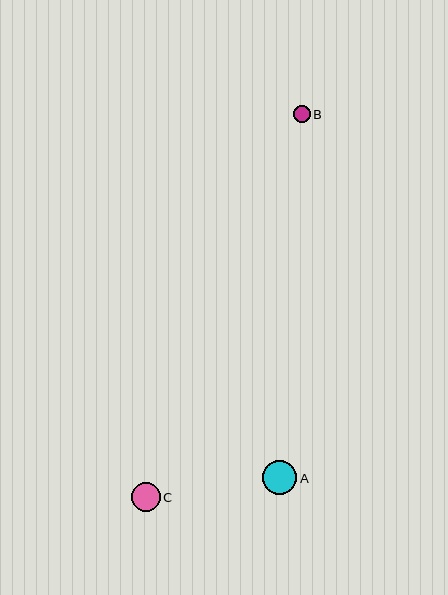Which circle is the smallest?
Circle B is the smallest with a size of approximately 17 pixels.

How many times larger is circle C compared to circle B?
Circle C is approximately 1.7 times the size of circle B.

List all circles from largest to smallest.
From largest to smallest: A, C, B.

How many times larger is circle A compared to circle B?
Circle A is approximately 2.0 times the size of circle B.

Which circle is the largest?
Circle A is the largest with a size of approximately 34 pixels.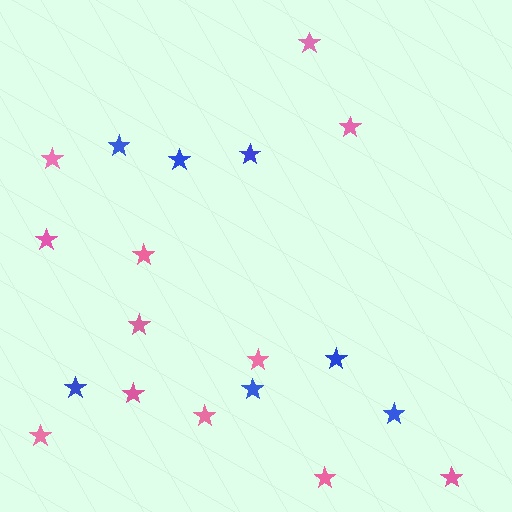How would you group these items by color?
There are 2 groups: one group of pink stars (12) and one group of blue stars (7).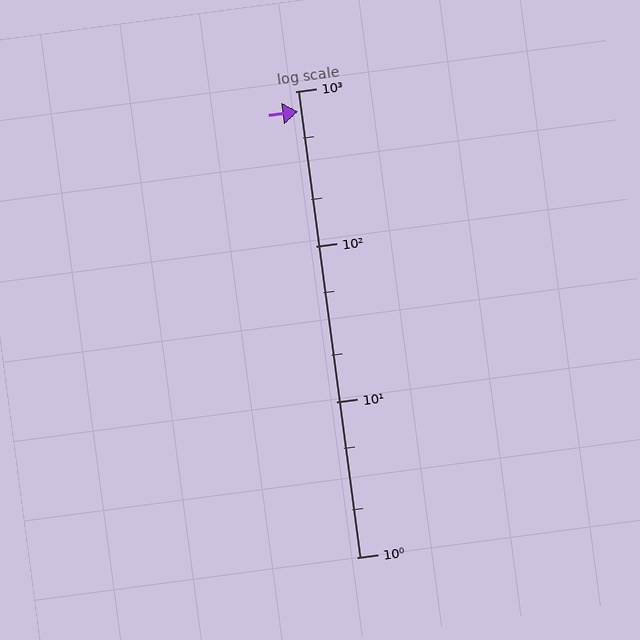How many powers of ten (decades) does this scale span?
The scale spans 3 decades, from 1 to 1000.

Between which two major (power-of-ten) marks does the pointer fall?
The pointer is between 100 and 1000.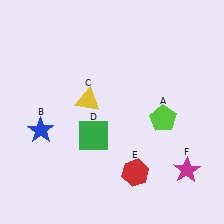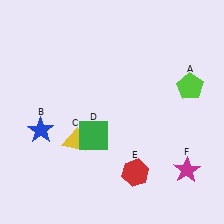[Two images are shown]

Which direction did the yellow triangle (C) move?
The yellow triangle (C) moved down.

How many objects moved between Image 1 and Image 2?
2 objects moved between the two images.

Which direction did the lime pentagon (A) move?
The lime pentagon (A) moved up.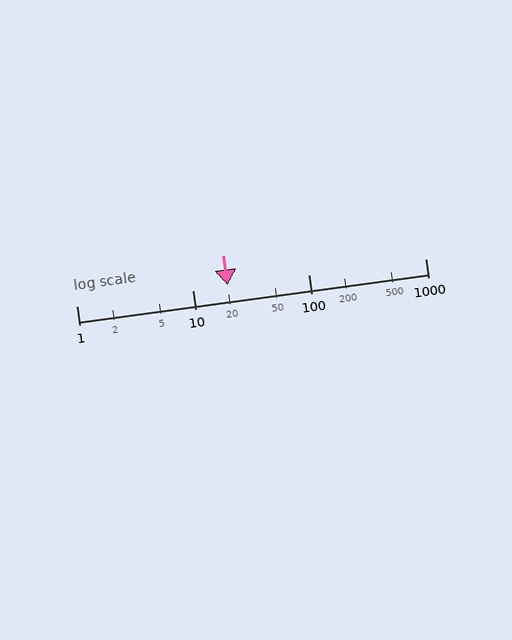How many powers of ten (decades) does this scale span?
The scale spans 3 decades, from 1 to 1000.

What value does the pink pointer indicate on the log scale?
The pointer indicates approximately 20.